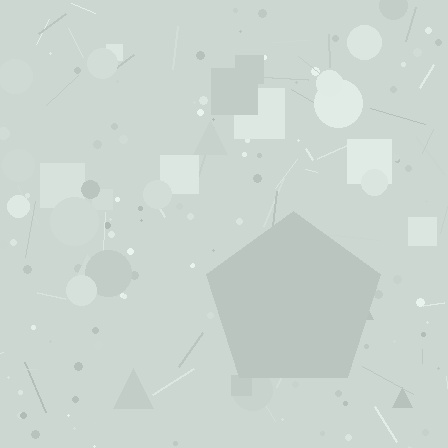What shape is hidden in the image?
A pentagon is hidden in the image.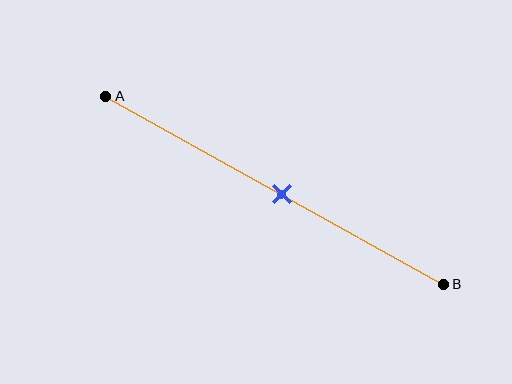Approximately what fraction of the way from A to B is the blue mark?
The blue mark is approximately 50% of the way from A to B.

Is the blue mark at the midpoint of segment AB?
Yes, the mark is approximately at the midpoint.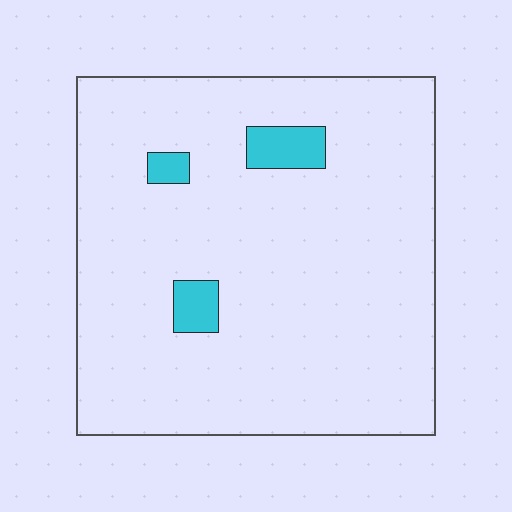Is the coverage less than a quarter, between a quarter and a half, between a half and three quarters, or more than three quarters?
Less than a quarter.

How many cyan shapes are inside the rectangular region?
3.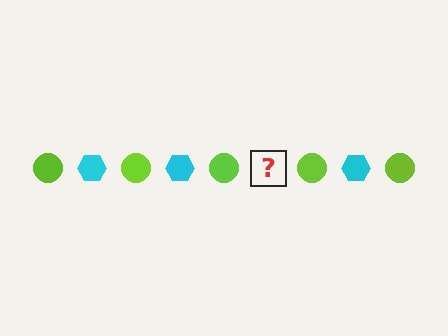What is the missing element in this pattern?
The missing element is a cyan hexagon.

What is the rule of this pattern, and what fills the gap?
The rule is that the pattern alternates between lime circle and cyan hexagon. The gap should be filled with a cyan hexagon.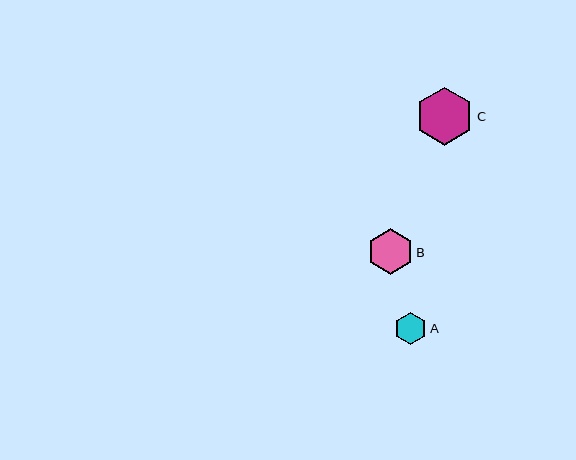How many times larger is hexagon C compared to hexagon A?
Hexagon C is approximately 1.8 times the size of hexagon A.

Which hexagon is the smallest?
Hexagon A is the smallest with a size of approximately 32 pixels.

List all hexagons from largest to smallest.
From largest to smallest: C, B, A.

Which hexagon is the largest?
Hexagon C is the largest with a size of approximately 58 pixels.